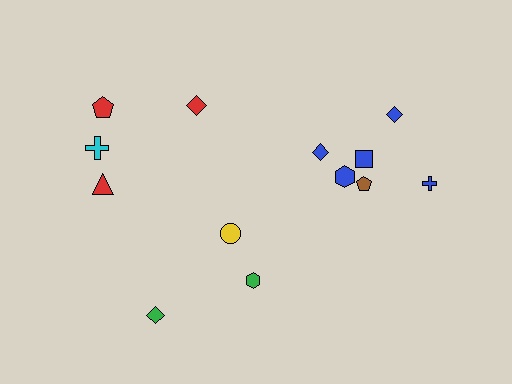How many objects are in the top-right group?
There are 6 objects.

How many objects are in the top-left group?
There are 4 objects.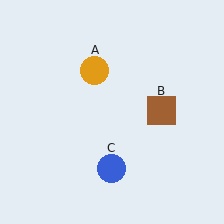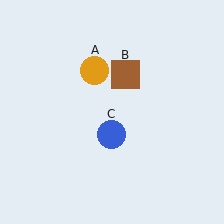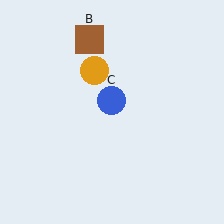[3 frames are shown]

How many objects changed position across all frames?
2 objects changed position: brown square (object B), blue circle (object C).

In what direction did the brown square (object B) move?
The brown square (object B) moved up and to the left.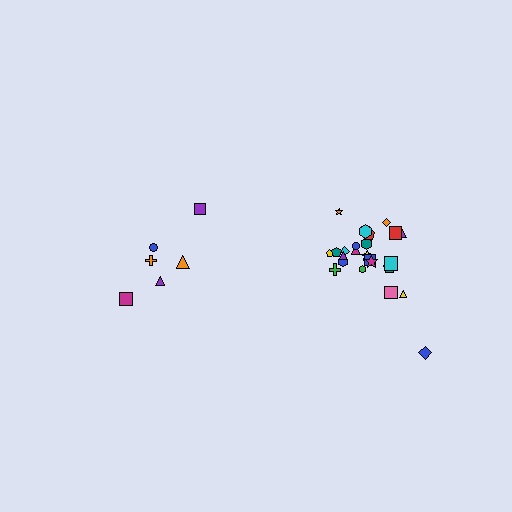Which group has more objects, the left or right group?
The right group.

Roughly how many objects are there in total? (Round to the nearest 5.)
Roughly 30 objects in total.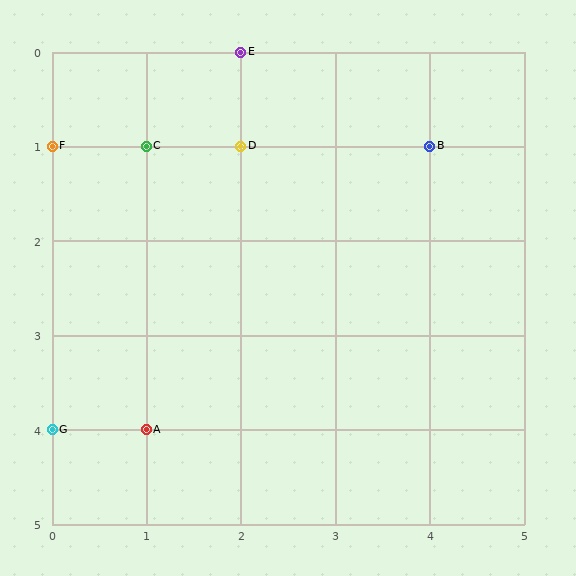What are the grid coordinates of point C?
Point C is at grid coordinates (1, 1).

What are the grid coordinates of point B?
Point B is at grid coordinates (4, 1).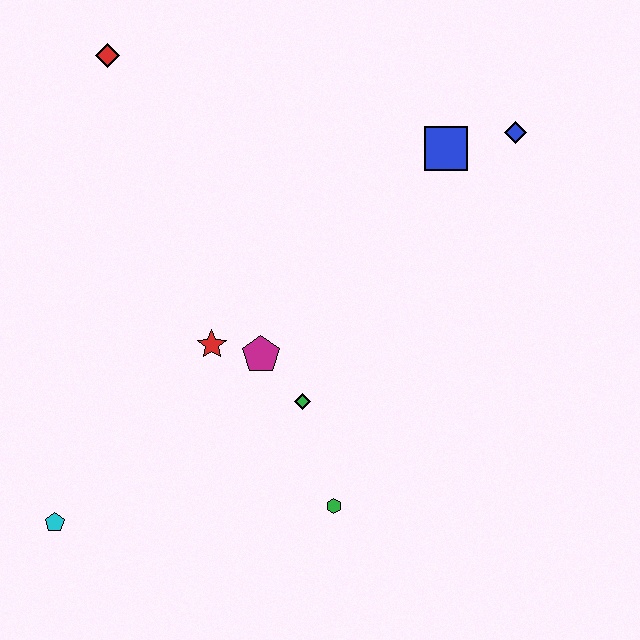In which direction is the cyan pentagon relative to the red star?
The cyan pentagon is below the red star.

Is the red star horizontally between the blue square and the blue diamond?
No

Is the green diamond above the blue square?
No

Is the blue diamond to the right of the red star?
Yes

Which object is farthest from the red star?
The blue diamond is farthest from the red star.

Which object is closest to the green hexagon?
The green diamond is closest to the green hexagon.